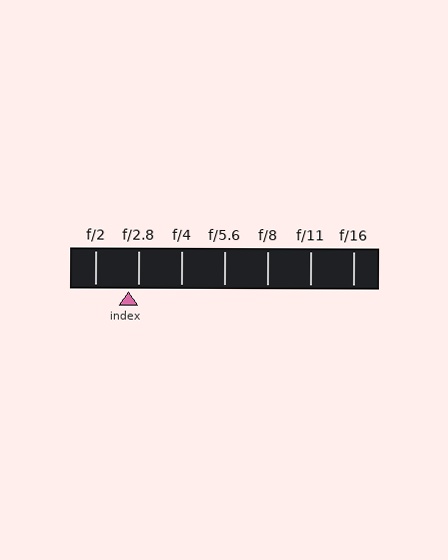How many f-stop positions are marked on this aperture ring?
There are 7 f-stop positions marked.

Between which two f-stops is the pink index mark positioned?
The index mark is between f/2 and f/2.8.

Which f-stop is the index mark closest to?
The index mark is closest to f/2.8.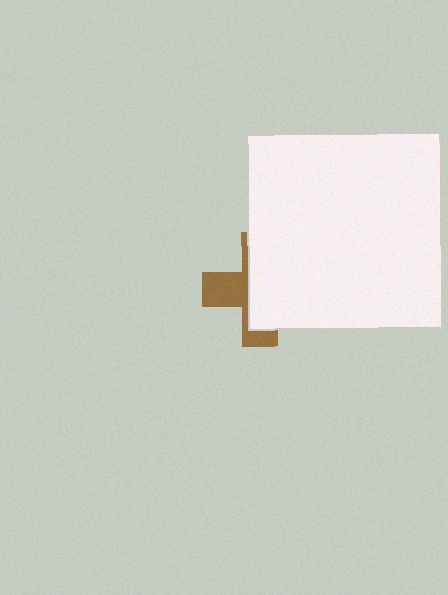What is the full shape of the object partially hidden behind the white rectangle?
The partially hidden object is a brown cross.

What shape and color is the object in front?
The object in front is a white rectangle.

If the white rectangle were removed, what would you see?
You would see the complete brown cross.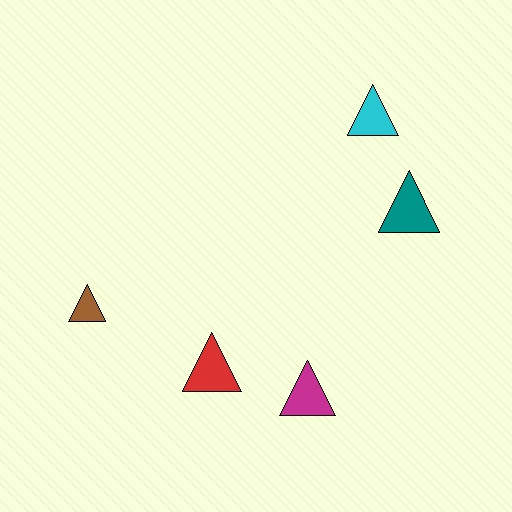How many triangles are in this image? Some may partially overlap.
There are 5 triangles.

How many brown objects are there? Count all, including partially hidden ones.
There is 1 brown object.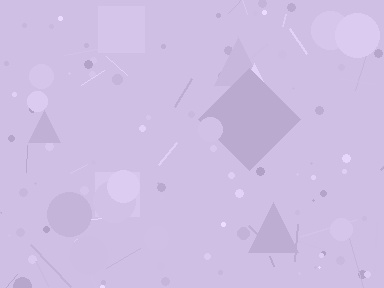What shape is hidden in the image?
A diamond is hidden in the image.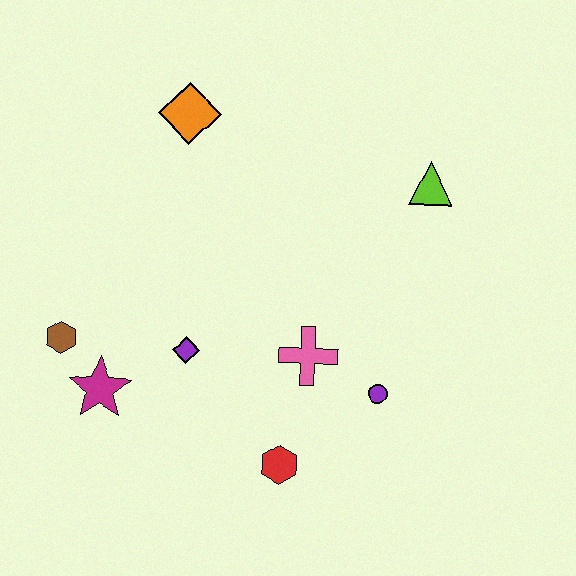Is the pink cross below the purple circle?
No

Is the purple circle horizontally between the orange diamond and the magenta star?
No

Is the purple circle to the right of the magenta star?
Yes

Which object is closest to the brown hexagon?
The magenta star is closest to the brown hexagon.